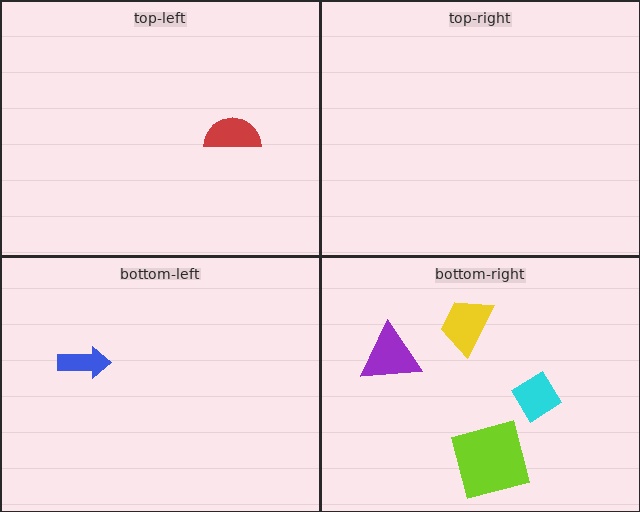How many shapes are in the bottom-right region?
4.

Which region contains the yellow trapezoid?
The bottom-right region.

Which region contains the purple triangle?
The bottom-right region.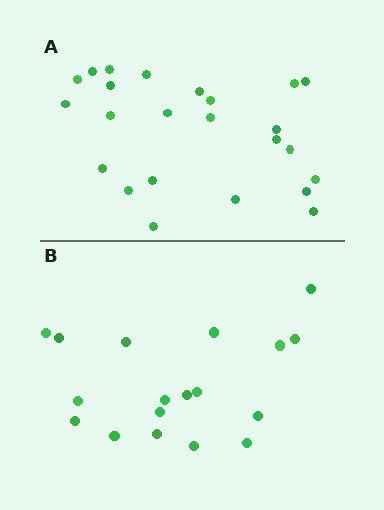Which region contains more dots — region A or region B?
Region A (the top region) has more dots.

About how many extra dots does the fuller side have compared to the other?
Region A has about 6 more dots than region B.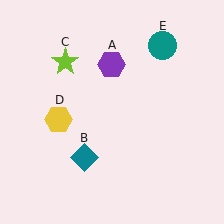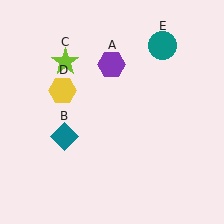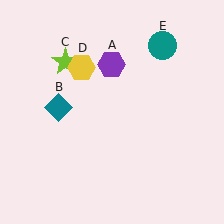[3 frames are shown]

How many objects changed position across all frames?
2 objects changed position: teal diamond (object B), yellow hexagon (object D).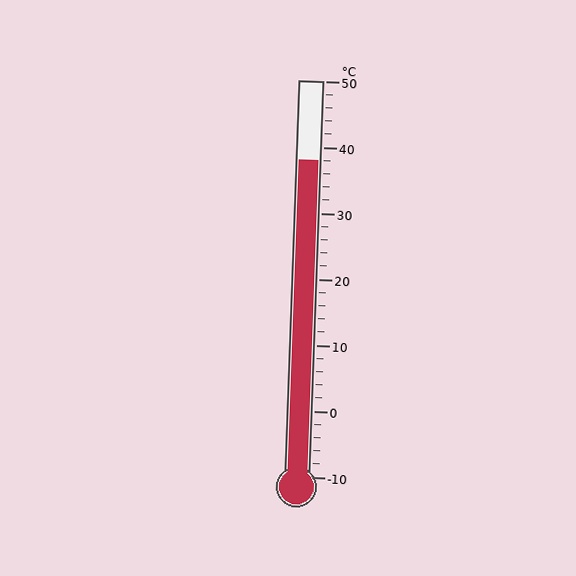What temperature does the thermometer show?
The thermometer shows approximately 38°C.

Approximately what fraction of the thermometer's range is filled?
The thermometer is filled to approximately 80% of its range.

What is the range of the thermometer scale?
The thermometer scale ranges from -10°C to 50°C.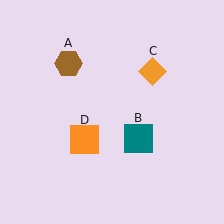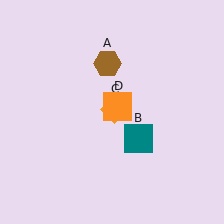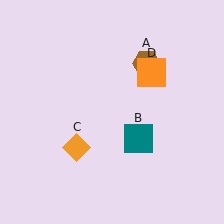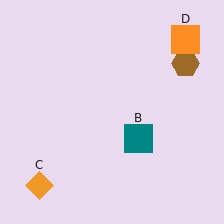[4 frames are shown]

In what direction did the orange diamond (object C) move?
The orange diamond (object C) moved down and to the left.